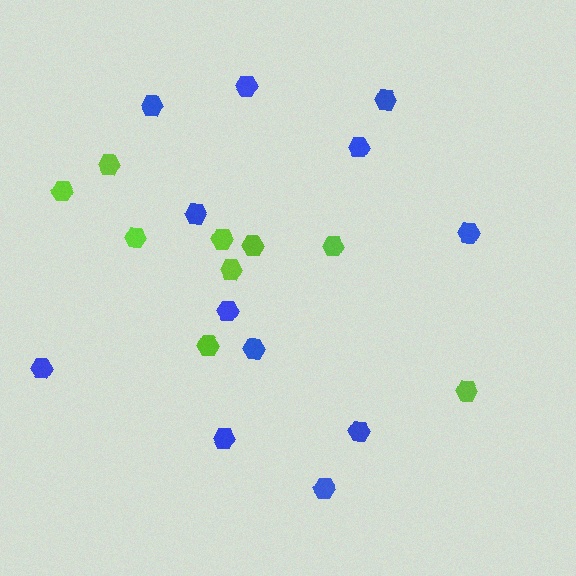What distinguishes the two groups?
There are 2 groups: one group of blue hexagons (12) and one group of lime hexagons (9).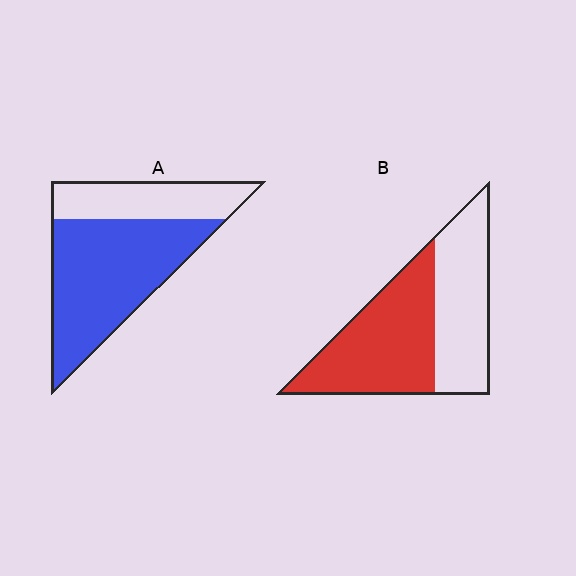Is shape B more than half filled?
Yes.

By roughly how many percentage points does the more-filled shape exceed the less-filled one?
By roughly 10 percentage points (A over B).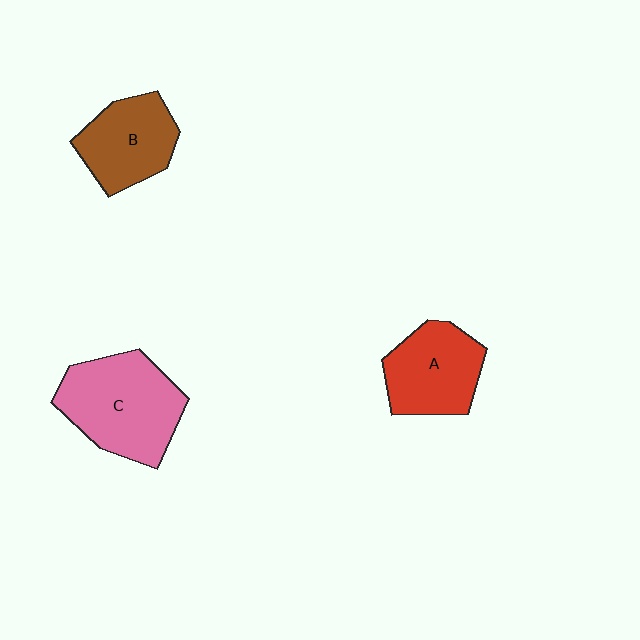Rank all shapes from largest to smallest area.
From largest to smallest: C (pink), A (red), B (brown).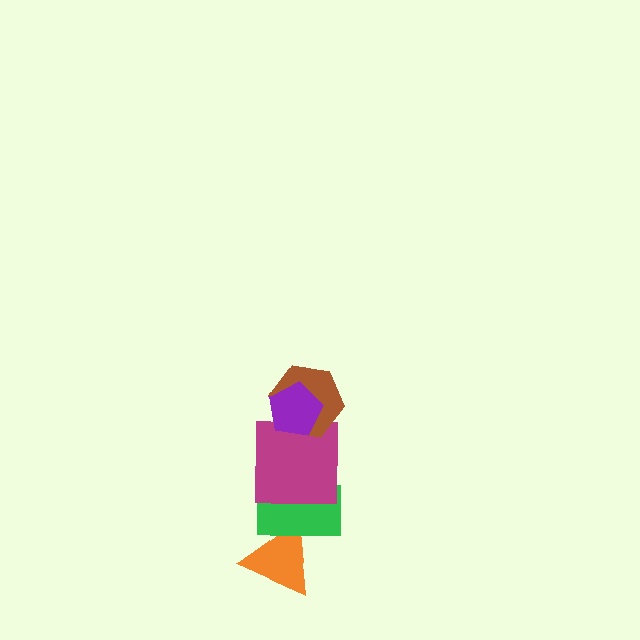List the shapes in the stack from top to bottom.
From top to bottom: the purple pentagon, the brown hexagon, the magenta square, the green rectangle, the orange triangle.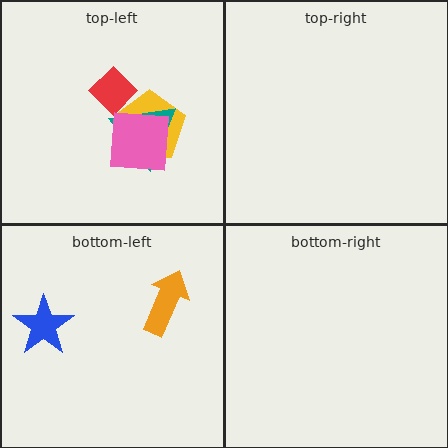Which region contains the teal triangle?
The top-left region.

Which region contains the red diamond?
The top-left region.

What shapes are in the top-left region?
The yellow pentagon, the red diamond, the teal triangle, the pink square.